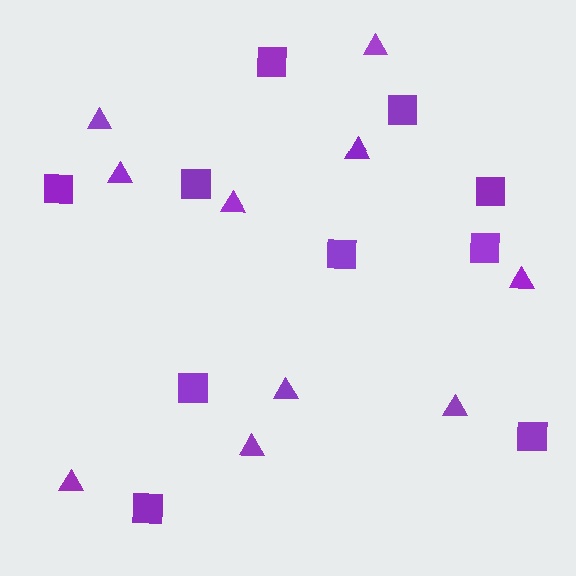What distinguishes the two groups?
There are 2 groups: one group of triangles (10) and one group of squares (10).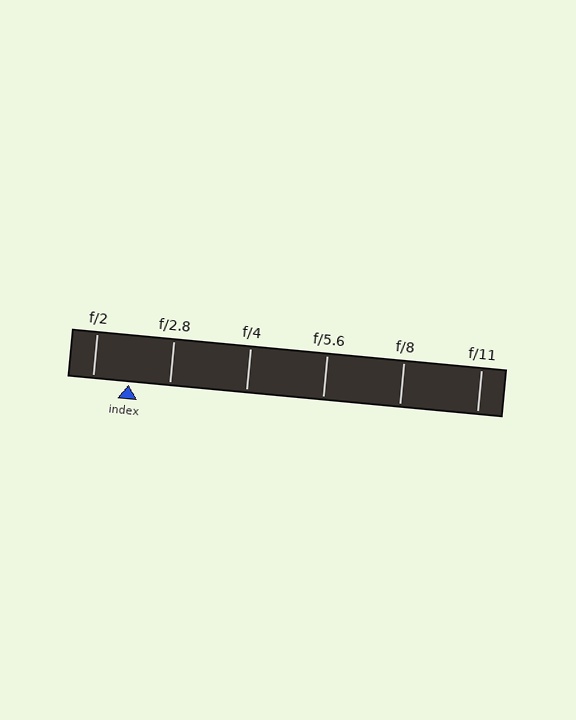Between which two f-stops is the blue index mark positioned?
The index mark is between f/2 and f/2.8.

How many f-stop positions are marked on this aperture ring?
There are 6 f-stop positions marked.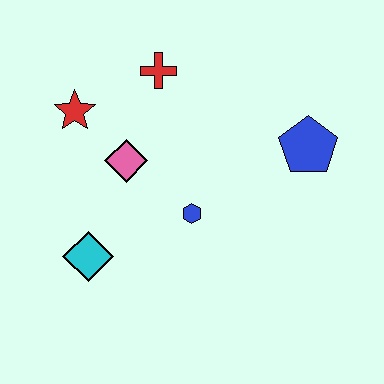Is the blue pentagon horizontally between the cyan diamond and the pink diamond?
No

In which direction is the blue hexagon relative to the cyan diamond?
The blue hexagon is to the right of the cyan diamond.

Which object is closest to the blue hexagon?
The pink diamond is closest to the blue hexagon.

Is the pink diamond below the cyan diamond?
No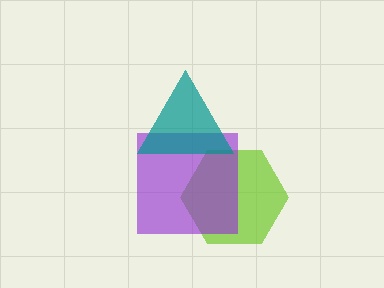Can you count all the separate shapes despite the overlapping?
Yes, there are 3 separate shapes.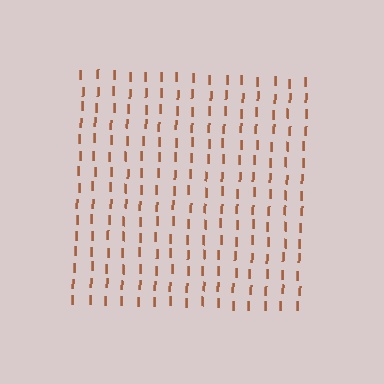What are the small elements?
The small elements are letter I's.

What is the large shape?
The large shape is a square.